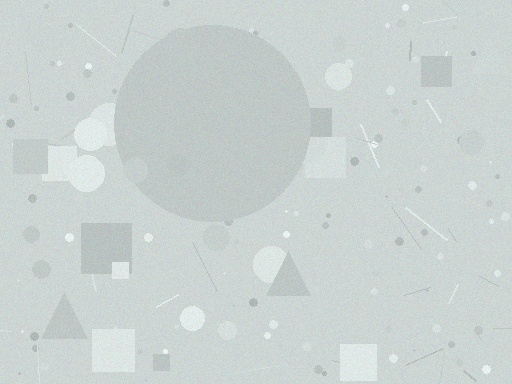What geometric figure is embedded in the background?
A circle is embedded in the background.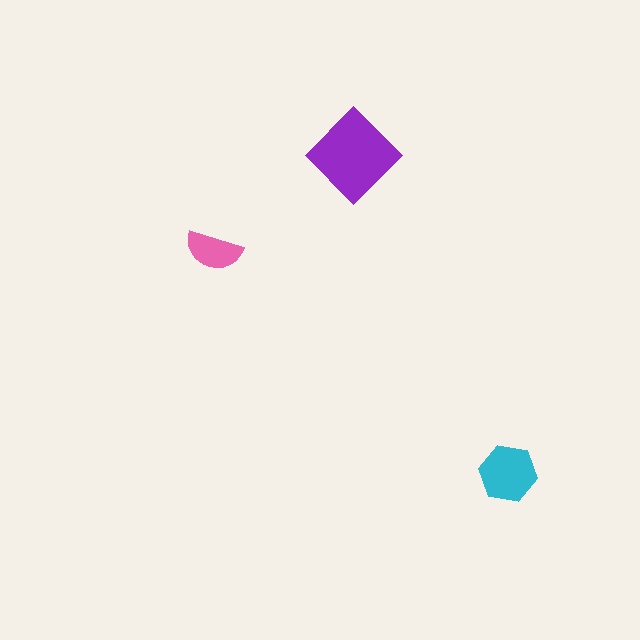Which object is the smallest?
The pink semicircle.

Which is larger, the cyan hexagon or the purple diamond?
The purple diamond.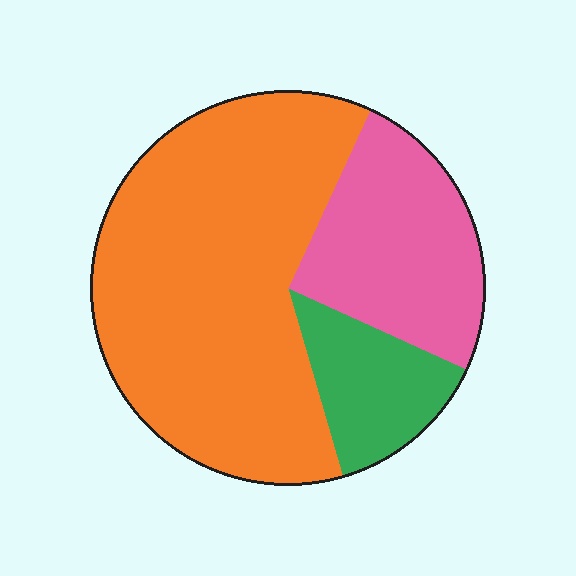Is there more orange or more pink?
Orange.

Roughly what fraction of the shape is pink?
Pink covers roughly 25% of the shape.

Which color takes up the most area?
Orange, at roughly 60%.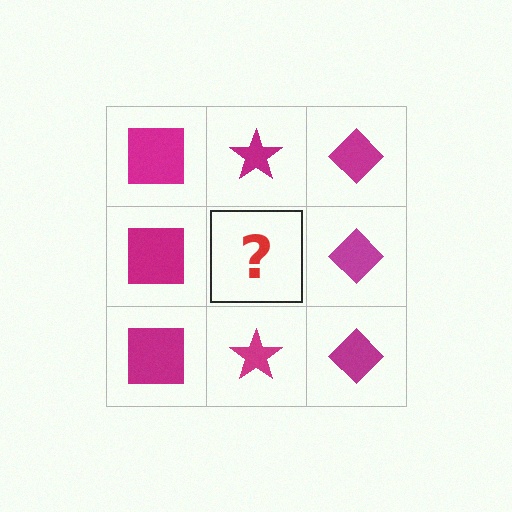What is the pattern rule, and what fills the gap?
The rule is that each column has a consistent shape. The gap should be filled with a magenta star.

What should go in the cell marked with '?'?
The missing cell should contain a magenta star.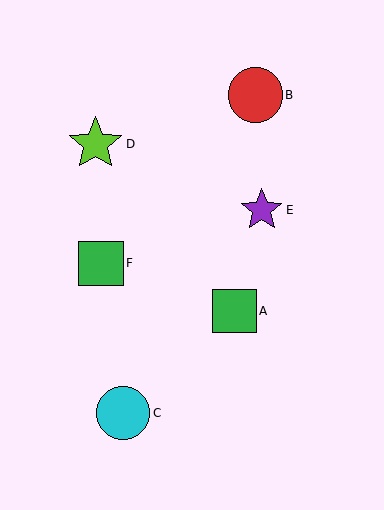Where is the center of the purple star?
The center of the purple star is at (262, 210).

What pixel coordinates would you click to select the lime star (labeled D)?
Click at (96, 144) to select the lime star D.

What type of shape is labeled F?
Shape F is a green square.